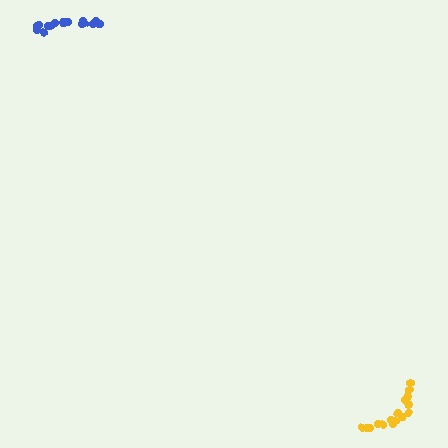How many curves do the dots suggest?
There are 2 distinct paths.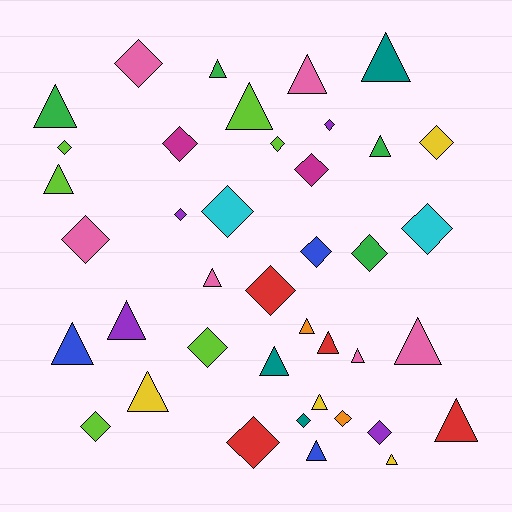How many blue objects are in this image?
There are 3 blue objects.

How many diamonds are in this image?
There are 20 diamonds.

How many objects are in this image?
There are 40 objects.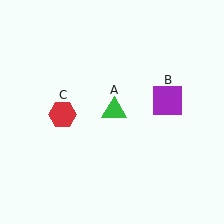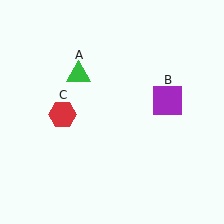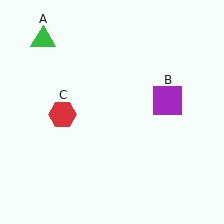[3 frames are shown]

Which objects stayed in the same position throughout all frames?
Purple square (object B) and red hexagon (object C) remained stationary.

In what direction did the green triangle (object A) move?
The green triangle (object A) moved up and to the left.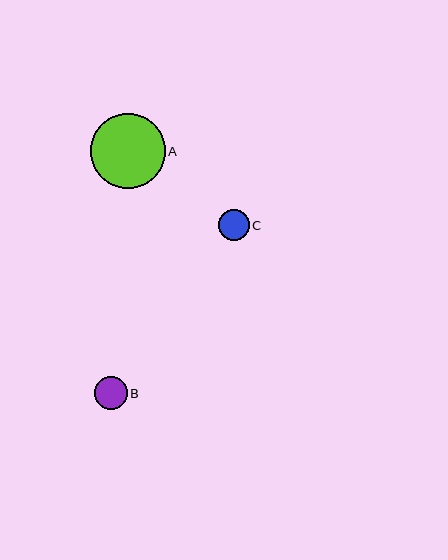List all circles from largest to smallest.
From largest to smallest: A, B, C.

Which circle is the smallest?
Circle C is the smallest with a size of approximately 31 pixels.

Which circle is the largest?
Circle A is the largest with a size of approximately 75 pixels.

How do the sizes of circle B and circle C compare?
Circle B and circle C are approximately the same size.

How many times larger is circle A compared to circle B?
Circle A is approximately 2.3 times the size of circle B.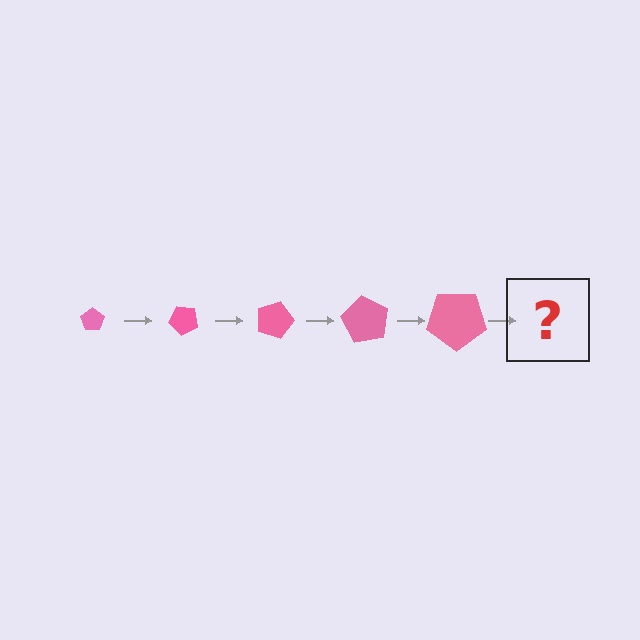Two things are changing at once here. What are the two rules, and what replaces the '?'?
The two rules are that the pentagon grows larger each step and it rotates 45 degrees each step. The '?' should be a pentagon, larger than the previous one and rotated 225 degrees from the start.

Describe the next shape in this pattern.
It should be a pentagon, larger than the previous one and rotated 225 degrees from the start.